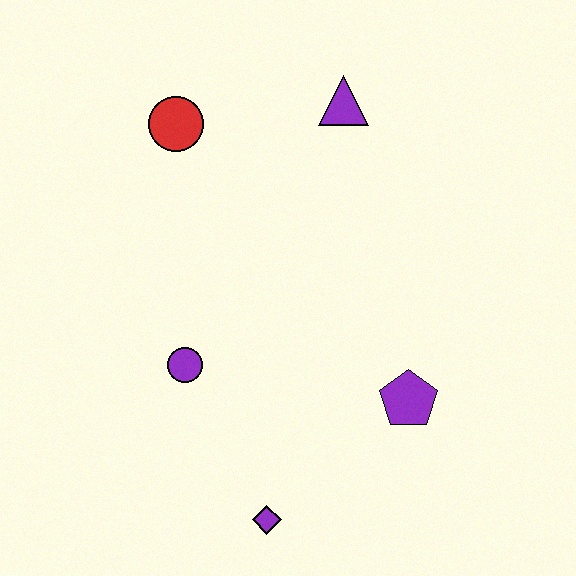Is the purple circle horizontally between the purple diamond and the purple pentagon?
No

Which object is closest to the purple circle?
The purple diamond is closest to the purple circle.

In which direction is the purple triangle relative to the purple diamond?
The purple triangle is above the purple diamond.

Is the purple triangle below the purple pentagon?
No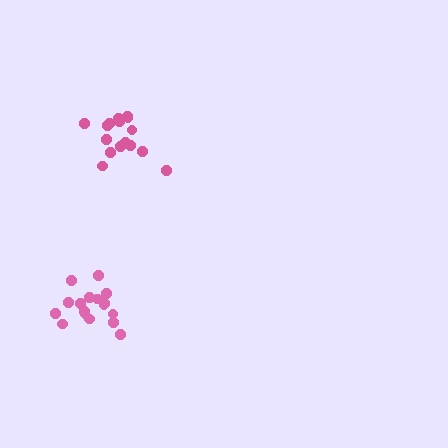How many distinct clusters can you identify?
There are 2 distinct clusters.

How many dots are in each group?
Group 1: 17 dots, Group 2: 16 dots (33 total).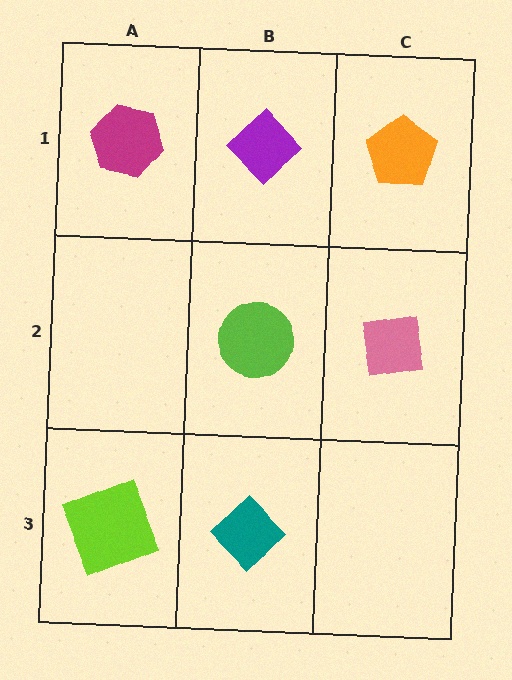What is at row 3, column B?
A teal diamond.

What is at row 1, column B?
A purple diamond.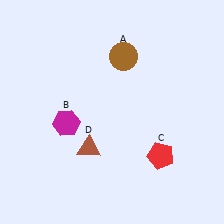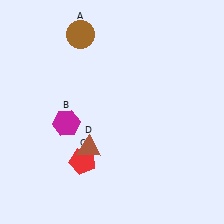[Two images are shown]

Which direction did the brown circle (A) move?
The brown circle (A) moved left.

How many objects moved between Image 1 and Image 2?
2 objects moved between the two images.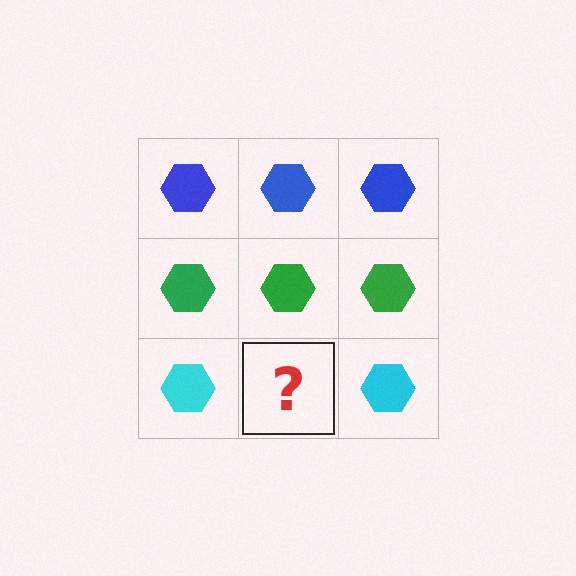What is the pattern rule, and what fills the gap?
The rule is that each row has a consistent color. The gap should be filled with a cyan hexagon.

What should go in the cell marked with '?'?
The missing cell should contain a cyan hexagon.